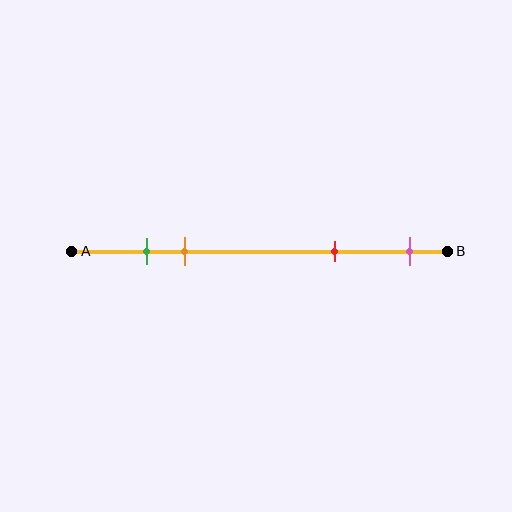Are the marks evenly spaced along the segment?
No, the marks are not evenly spaced.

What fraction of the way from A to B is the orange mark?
The orange mark is approximately 30% (0.3) of the way from A to B.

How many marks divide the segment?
There are 4 marks dividing the segment.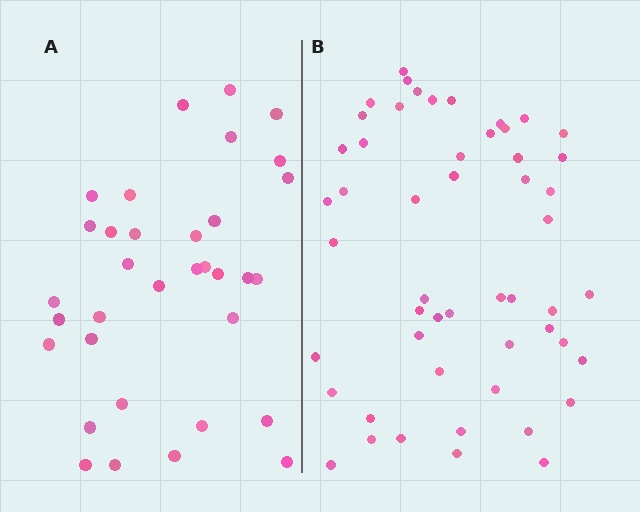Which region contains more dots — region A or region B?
Region B (the right region) has more dots.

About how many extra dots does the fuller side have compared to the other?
Region B has approximately 20 more dots than region A.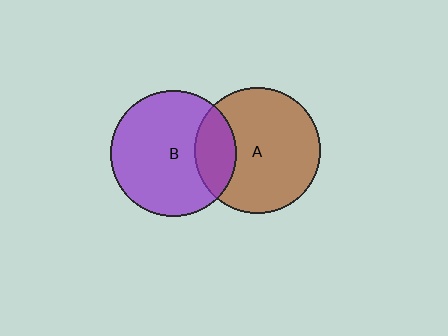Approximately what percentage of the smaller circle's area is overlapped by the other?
Approximately 20%.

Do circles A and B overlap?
Yes.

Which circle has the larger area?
Circle B (purple).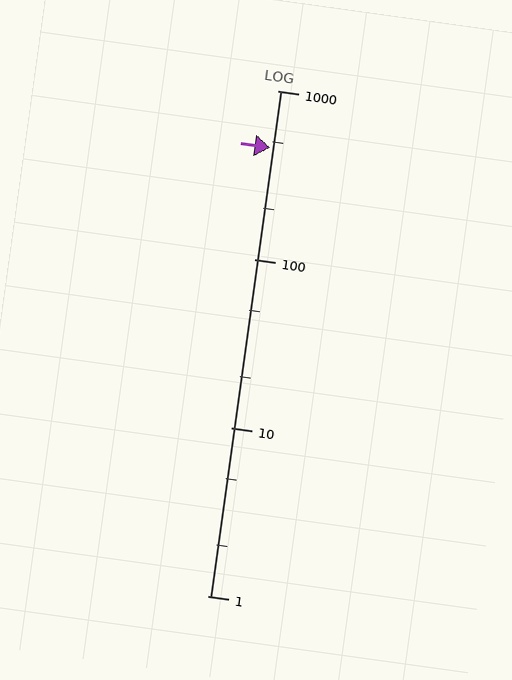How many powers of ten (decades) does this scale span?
The scale spans 3 decades, from 1 to 1000.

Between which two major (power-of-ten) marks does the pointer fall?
The pointer is between 100 and 1000.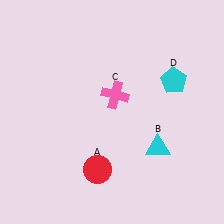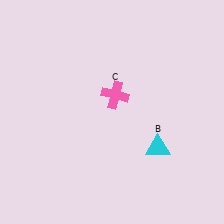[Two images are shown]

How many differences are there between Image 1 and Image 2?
There are 2 differences between the two images.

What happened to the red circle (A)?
The red circle (A) was removed in Image 2. It was in the bottom-left area of Image 1.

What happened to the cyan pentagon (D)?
The cyan pentagon (D) was removed in Image 2. It was in the top-right area of Image 1.